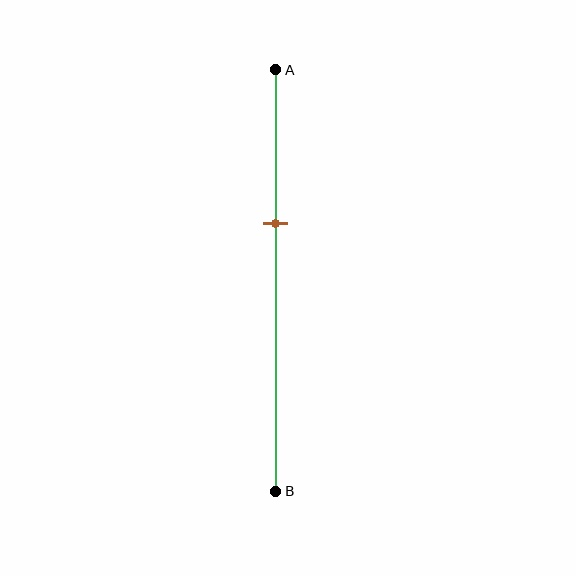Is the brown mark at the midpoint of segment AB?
No, the mark is at about 35% from A, not at the 50% midpoint.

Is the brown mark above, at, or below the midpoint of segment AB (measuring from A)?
The brown mark is above the midpoint of segment AB.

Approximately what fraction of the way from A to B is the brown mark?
The brown mark is approximately 35% of the way from A to B.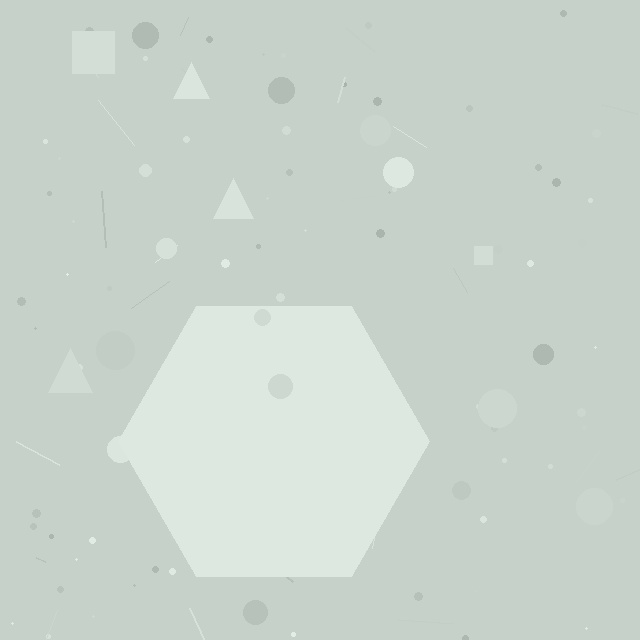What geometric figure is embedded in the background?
A hexagon is embedded in the background.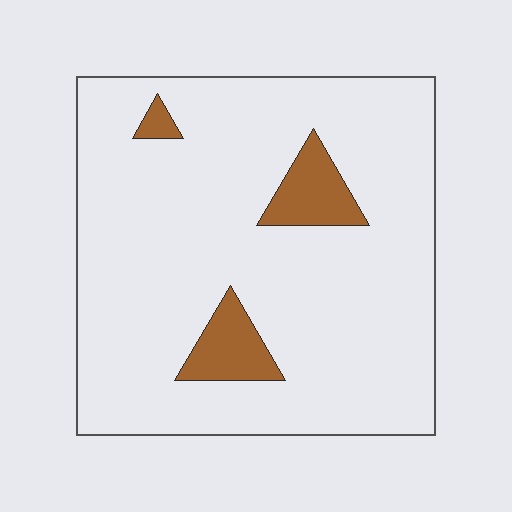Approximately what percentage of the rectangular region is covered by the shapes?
Approximately 10%.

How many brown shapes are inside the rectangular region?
3.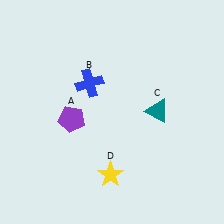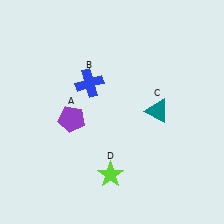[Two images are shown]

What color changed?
The star (D) changed from yellow in Image 1 to lime in Image 2.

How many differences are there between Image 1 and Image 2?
There is 1 difference between the two images.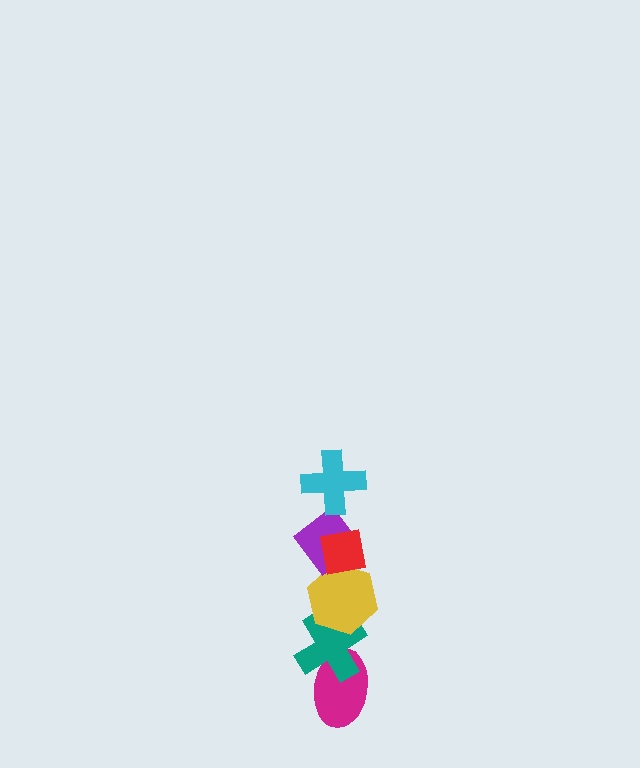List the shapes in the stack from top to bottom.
From top to bottom: the cyan cross, the red square, the purple diamond, the yellow hexagon, the teal cross, the magenta ellipse.